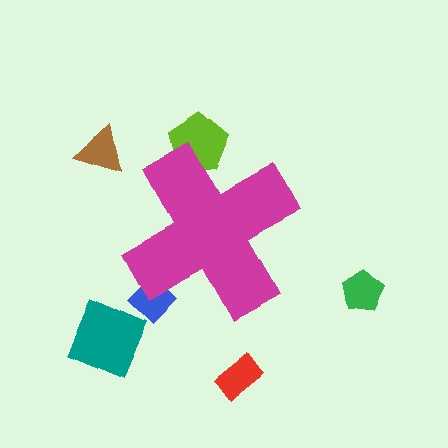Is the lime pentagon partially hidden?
Yes, the lime pentagon is partially hidden behind the magenta cross.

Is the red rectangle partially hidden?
No, the red rectangle is fully visible.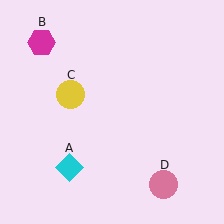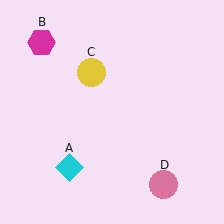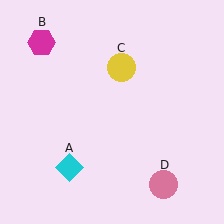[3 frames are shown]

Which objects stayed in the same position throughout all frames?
Cyan diamond (object A) and magenta hexagon (object B) and pink circle (object D) remained stationary.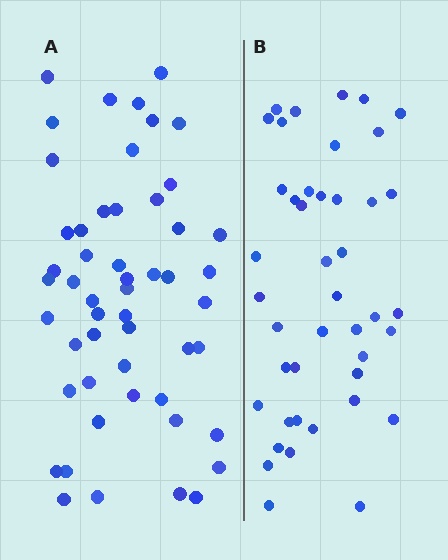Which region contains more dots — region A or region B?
Region A (the left region) has more dots.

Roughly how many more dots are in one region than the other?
Region A has roughly 8 or so more dots than region B.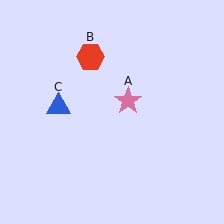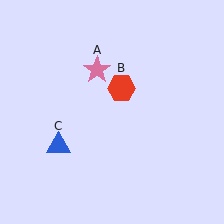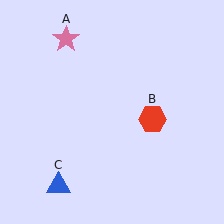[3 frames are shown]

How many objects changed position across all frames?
3 objects changed position: pink star (object A), red hexagon (object B), blue triangle (object C).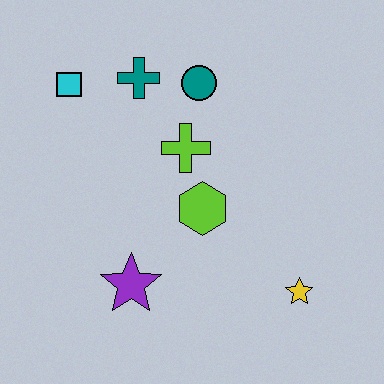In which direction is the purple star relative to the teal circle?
The purple star is below the teal circle.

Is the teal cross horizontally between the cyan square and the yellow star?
Yes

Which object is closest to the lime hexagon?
The lime cross is closest to the lime hexagon.